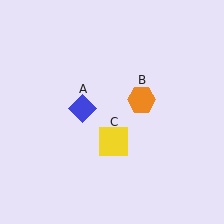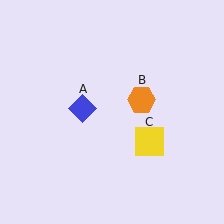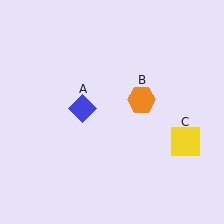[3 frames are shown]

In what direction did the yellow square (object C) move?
The yellow square (object C) moved right.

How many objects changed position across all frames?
1 object changed position: yellow square (object C).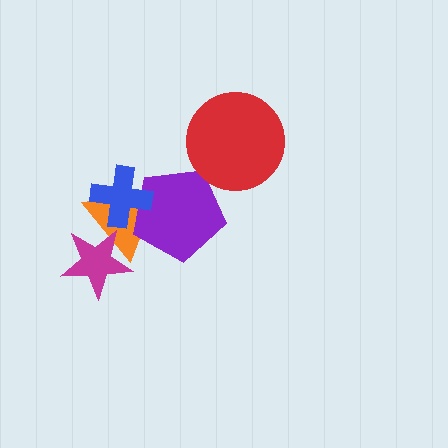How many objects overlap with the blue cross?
2 objects overlap with the blue cross.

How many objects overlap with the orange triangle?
3 objects overlap with the orange triangle.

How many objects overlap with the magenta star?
1 object overlaps with the magenta star.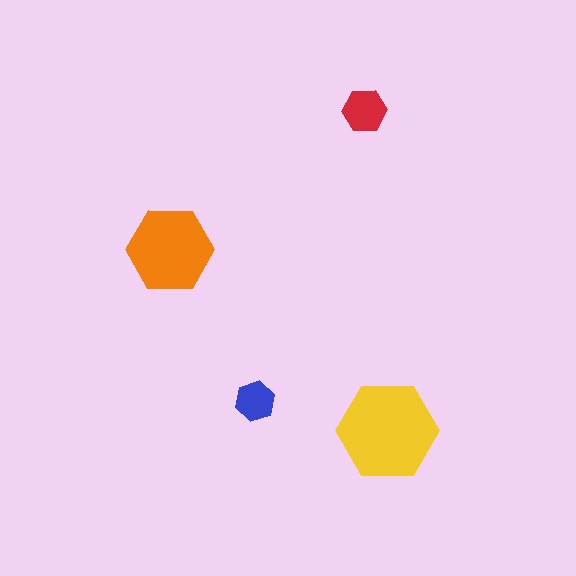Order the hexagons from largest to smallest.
the yellow one, the orange one, the red one, the blue one.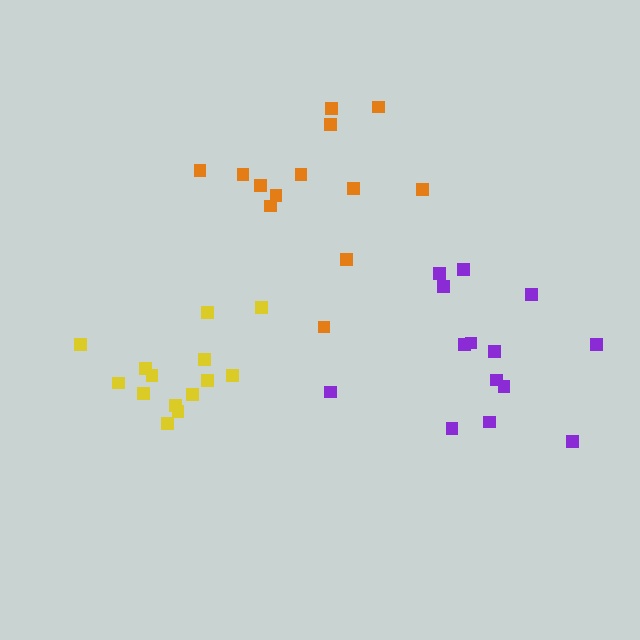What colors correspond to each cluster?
The clusters are colored: orange, yellow, purple.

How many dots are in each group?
Group 1: 13 dots, Group 2: 14 dots, Group 3: 14 dots (41 total).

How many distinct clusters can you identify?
There are 3 distinct clusters.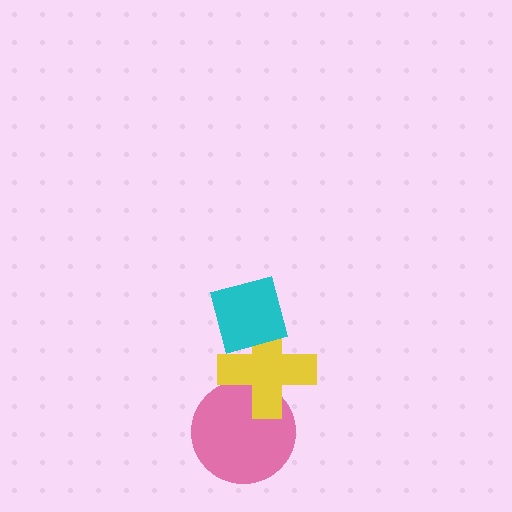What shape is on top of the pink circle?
The yellow cross is on top of the pink circle.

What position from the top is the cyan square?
The cyan square is 1st from the top.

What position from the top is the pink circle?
The pink circle is 3rd from the top.